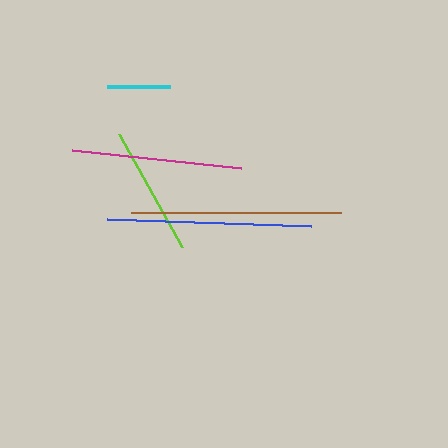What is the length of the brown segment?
The brown segment is approximately 210 pixels long.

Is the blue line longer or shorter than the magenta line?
The blue line is longer than the magenta line.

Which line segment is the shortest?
The cyan line is the shortest at approximately 63 pixels.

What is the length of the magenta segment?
The magenta segment is approximately 170 pixels long.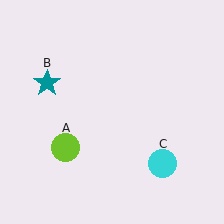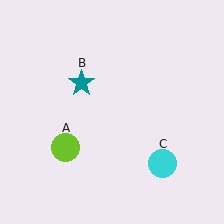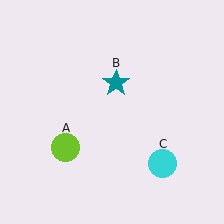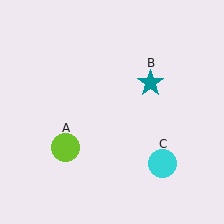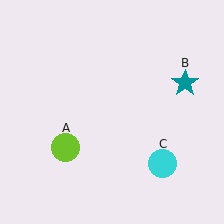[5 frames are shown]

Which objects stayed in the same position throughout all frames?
Lime circle (object A) and cyan circle (object C) remained stationary.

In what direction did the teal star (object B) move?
The teal star (object B) moved right.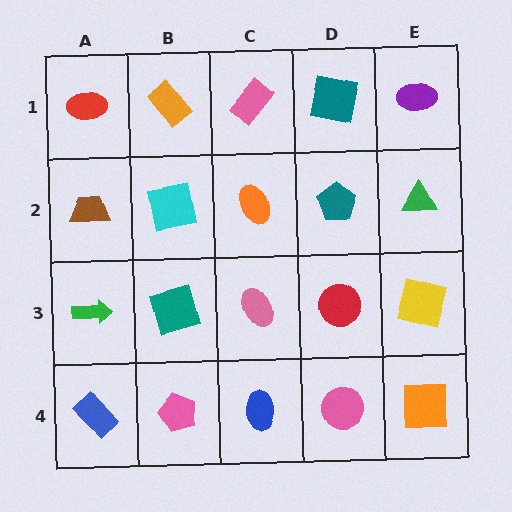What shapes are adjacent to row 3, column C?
An orange ellipse (row 2, column C), a blue ellipse (row 4, column C), a teal square (row 3, column B), a red circle (row 3, column D).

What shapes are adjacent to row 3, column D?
A teal pentagon (row 2, column D), a pink circle (row 4, column D), a pink ellipse (row 3, column C), a yellow square (row 3, column E).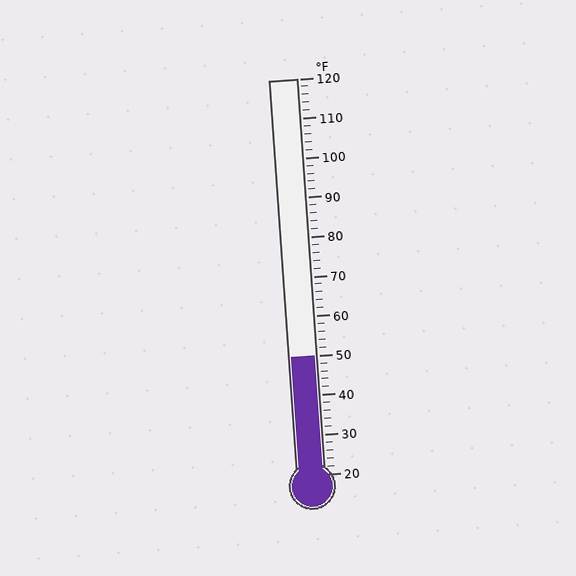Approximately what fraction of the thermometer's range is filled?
The thermometer is filled to approximately 30% of its range.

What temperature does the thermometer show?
The thermometer shows approximately 50°F.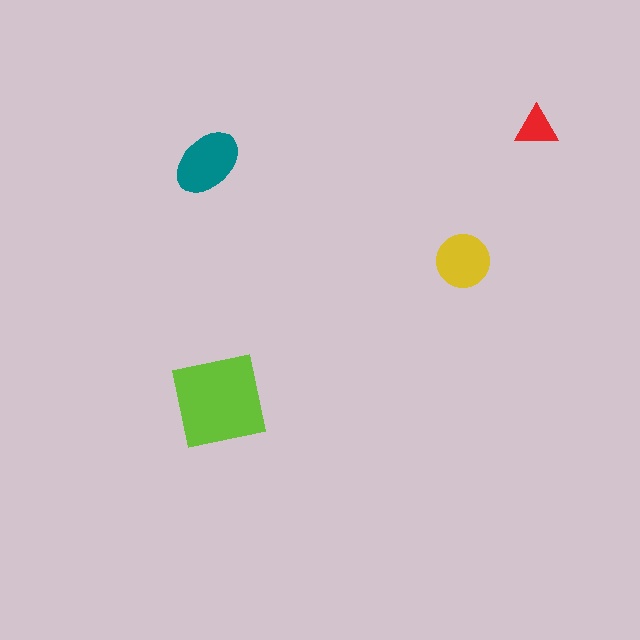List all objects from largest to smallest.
The lime square, the teal ellipse, the yellow circle, the red triangle.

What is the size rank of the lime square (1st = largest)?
1st.